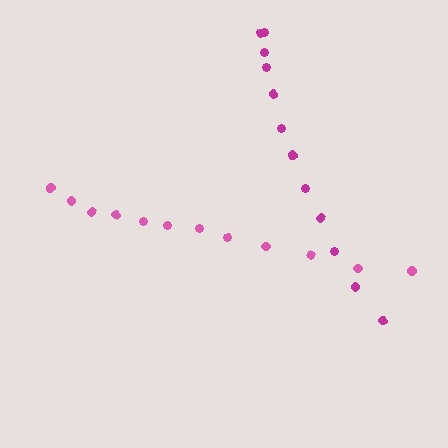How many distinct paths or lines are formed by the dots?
There are 2 distinct paths.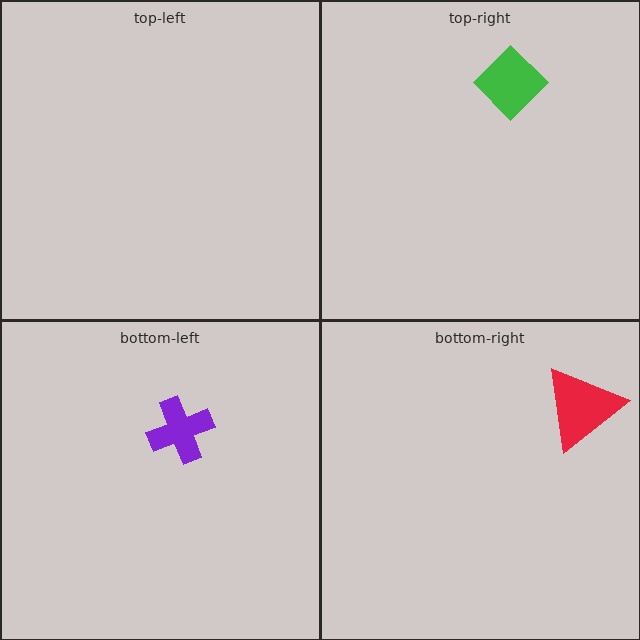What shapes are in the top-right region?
The green diamond.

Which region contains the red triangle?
The bottom-right region.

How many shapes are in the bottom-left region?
1.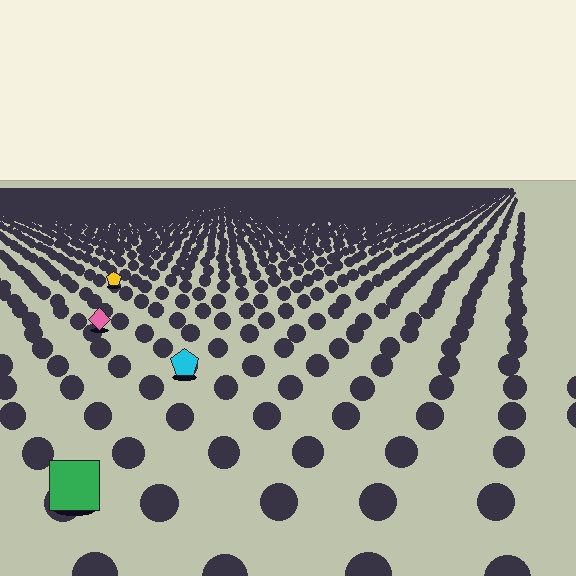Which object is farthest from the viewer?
The yellow pentagon is farthest from the viewer. It appears smaller and the ground texture around it is denser.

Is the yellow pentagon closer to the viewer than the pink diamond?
No. The pink diamond is closer — you can tell from the texture gradient: the ground texture is coarser near it.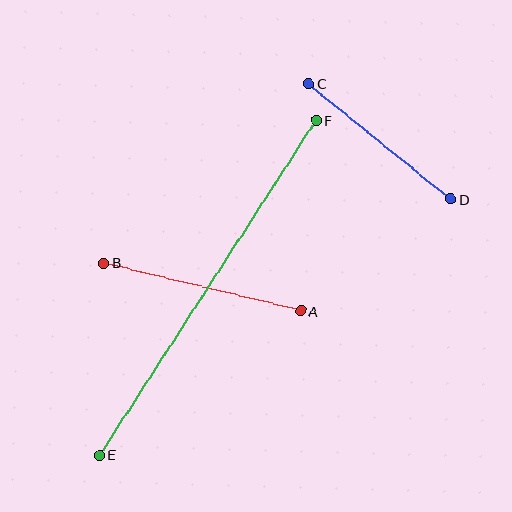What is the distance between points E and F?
The distance is approximately 398 pixels.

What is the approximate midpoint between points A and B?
The midpoint is at approximately (202, 287) pixels.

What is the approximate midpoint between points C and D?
The midpoint is at approximately (380, 141) pixels.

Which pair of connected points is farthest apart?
Points E and F are farthest apart.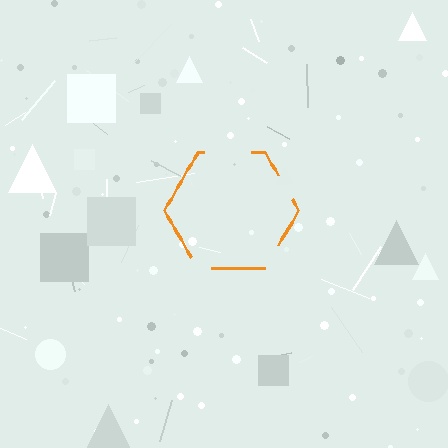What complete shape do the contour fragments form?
The contour fragments form a hexagon.